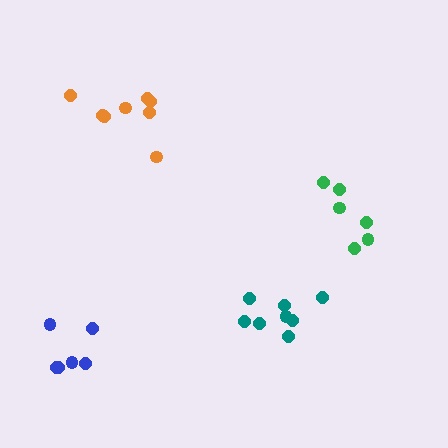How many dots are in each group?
Group 1: 8 dots, Group 2: 8 dots, Group 3: 6 dots, Group 4: 6 dots (28 total).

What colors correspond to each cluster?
The clusters are colored: teal, orange, blue, green.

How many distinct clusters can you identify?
There are 4 distinct clusters.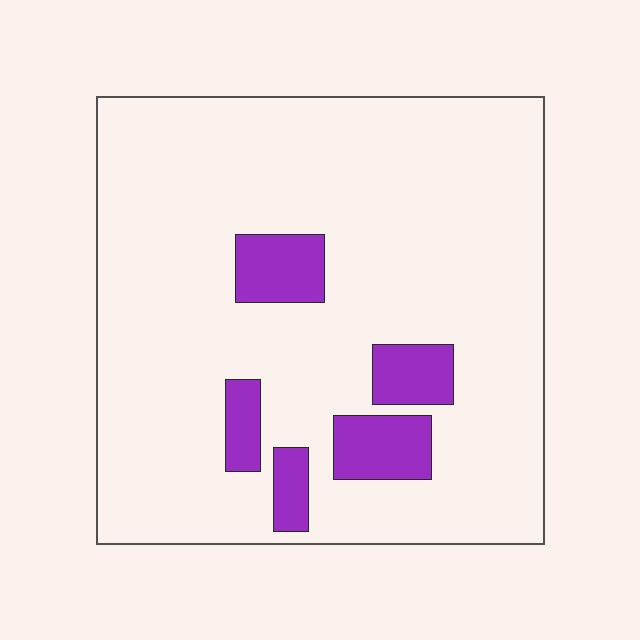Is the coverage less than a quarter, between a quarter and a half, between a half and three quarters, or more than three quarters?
Less than a quarter.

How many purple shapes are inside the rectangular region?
5.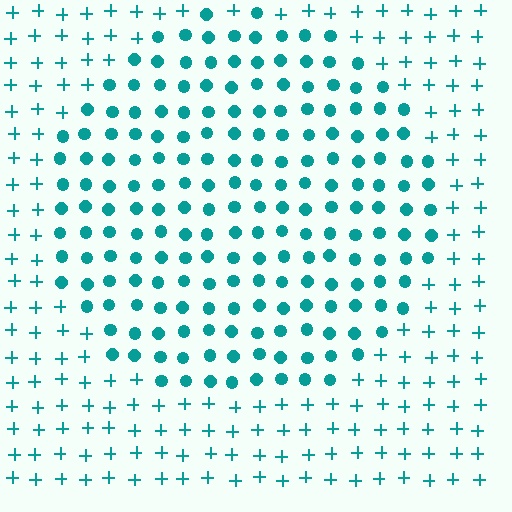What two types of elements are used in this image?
The image uses circles inside the circle region and plus signs outside it.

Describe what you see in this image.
The image is filled with small teal elements arranged in a uniform grid. A circle-shaped region contains circles, while the surrounding area contains plus signs. The boundary is defined purely by the change in element shape.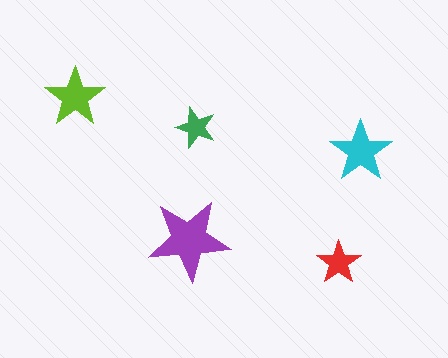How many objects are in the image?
There are 5 objects in the image.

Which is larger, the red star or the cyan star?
The cyan one.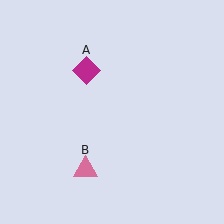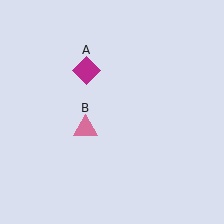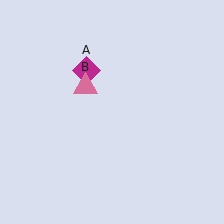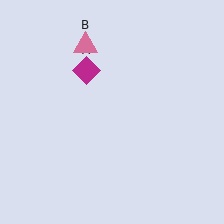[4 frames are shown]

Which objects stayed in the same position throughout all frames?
Magenta diamond (object A) remained stationary.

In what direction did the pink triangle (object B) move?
The pink triangle (object B) moved up.